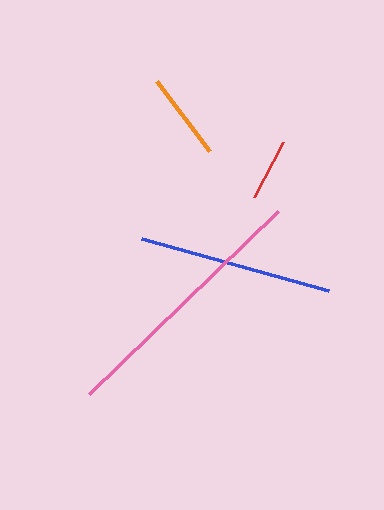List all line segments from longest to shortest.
From longest to shortest: pink, blue, orange, red.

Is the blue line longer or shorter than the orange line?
The blue line is longer than the orange line.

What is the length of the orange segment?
The orange segment is approximately 88 pixels long.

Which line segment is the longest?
The pink line is the longest at approximately 263 pixels.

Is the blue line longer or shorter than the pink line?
The pink line is longer than the blue line.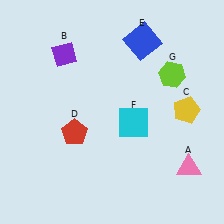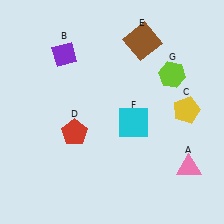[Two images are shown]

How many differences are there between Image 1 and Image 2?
There is 1 difference between the two images.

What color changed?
The square (E) changed from blue in Image 1 to brown in Image 2.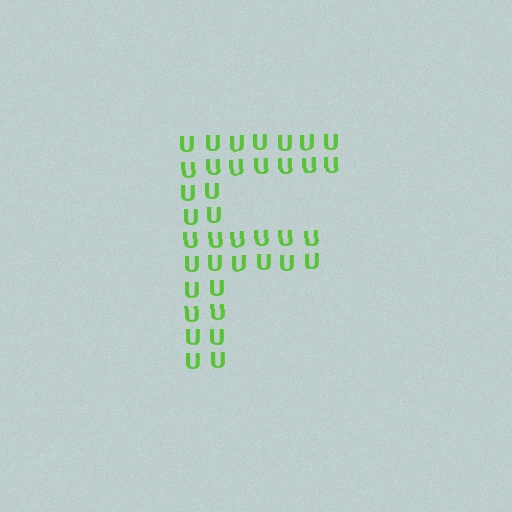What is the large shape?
The large shape is the letter F.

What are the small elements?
The small elements are letter U's.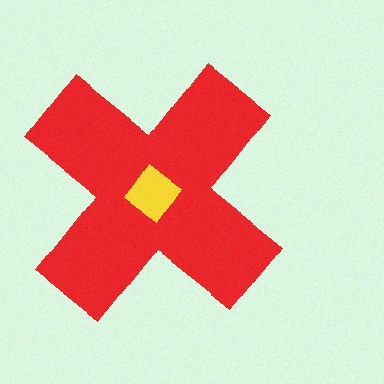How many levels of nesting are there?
2.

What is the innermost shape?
The yellow diamond.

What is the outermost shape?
The red cross.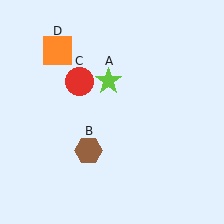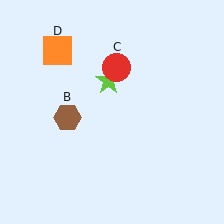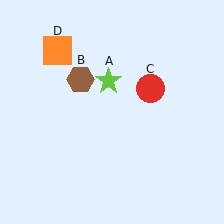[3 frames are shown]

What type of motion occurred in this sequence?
The brown hexagon (object B), red circle (object C) rotated clockwise around the center of the scene.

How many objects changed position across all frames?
2 objects changed position: brown hexagon (object B), red circle (object C).